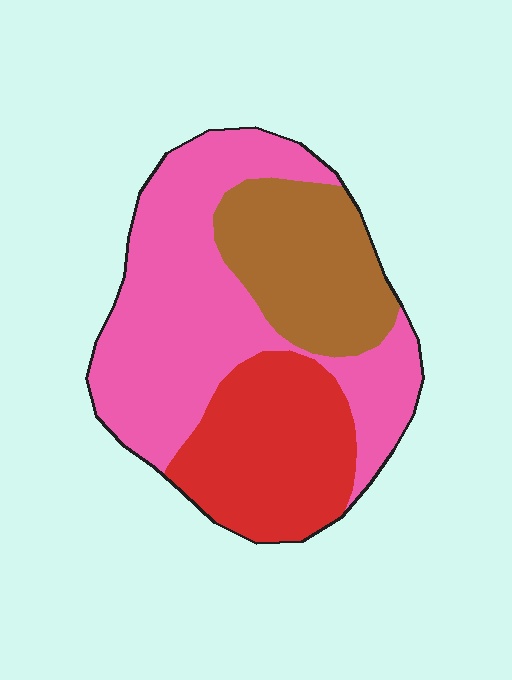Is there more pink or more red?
Pink.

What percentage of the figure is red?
Red covers roughly 25% of the figure.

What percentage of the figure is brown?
Brown covers around 25% of the figure.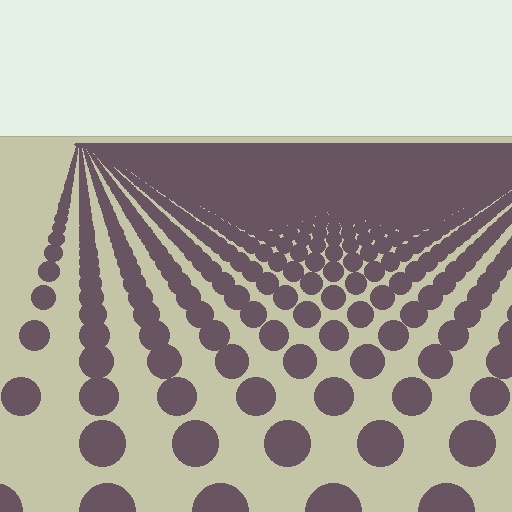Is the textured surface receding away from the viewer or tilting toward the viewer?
The surface is receding away from the viewer. Texture elements get smaller and denser toward the top.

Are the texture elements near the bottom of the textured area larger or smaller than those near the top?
Larger. Near the bottom, elements are closer to the viewer and appear at a bigger on-screen size.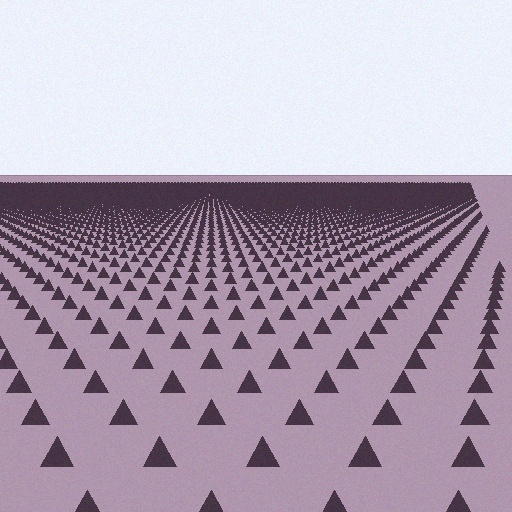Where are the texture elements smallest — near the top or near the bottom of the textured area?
Near the top.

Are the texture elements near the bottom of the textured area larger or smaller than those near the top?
Larger. Near the bottom, elements are closer to the viewer and appear at a bigger on-screen size.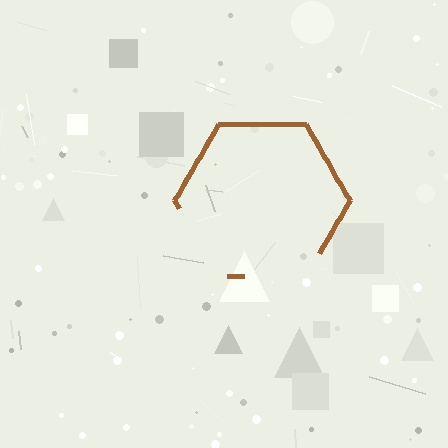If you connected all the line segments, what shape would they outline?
They would outline a hexagon.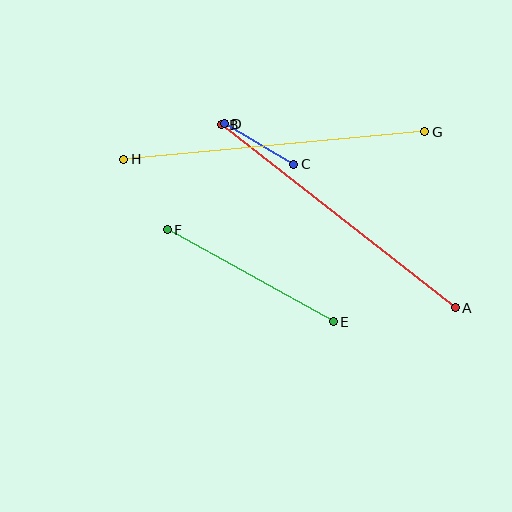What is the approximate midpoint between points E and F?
The midpoint is at approximately (250, 276) pixels.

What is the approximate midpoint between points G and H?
The midpoint is at approximately (274, 145) pixels.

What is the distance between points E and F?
The distance is approximately 190 pixels.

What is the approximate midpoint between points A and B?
The midpoint is at approximately (338, 216) pixels.